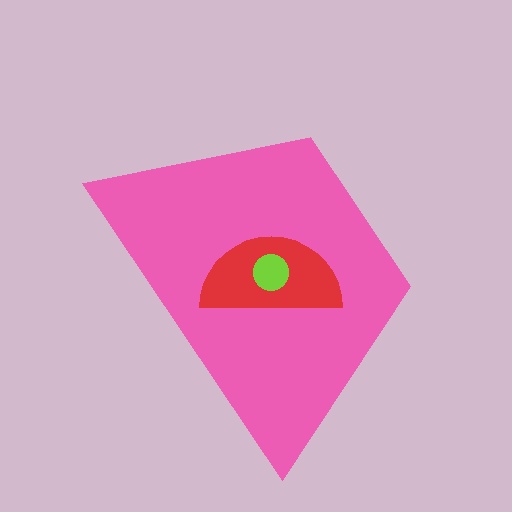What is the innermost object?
The lime circle.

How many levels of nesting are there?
3.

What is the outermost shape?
The pink trapezoid.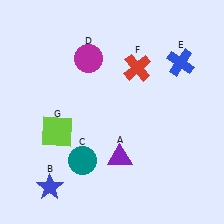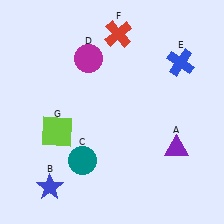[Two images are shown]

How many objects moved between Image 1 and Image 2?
2 objects moved between the two images.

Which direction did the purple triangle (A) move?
The purple triangle (A) moved right.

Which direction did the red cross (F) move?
The red cross (F) moved up.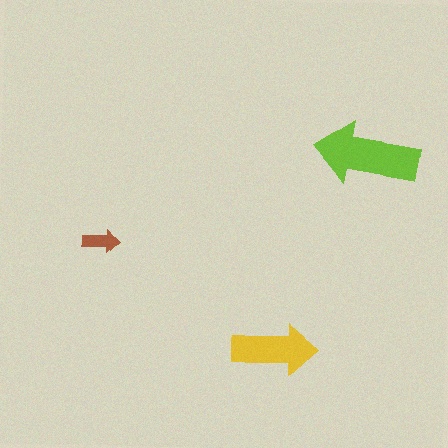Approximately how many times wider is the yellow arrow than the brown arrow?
About 2.5 times wider.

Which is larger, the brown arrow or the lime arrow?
The lime one.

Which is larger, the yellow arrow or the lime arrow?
The lime one.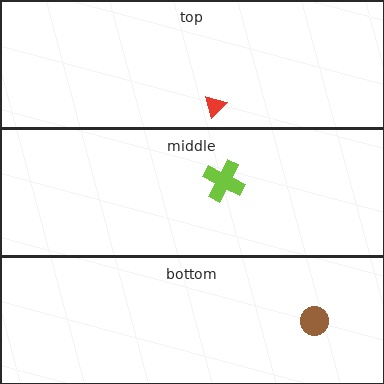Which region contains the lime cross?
The middle region.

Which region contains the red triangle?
The top region.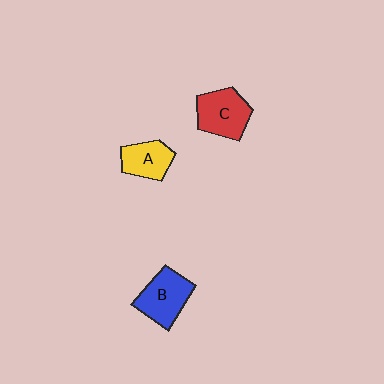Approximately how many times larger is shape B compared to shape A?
Approximately 1.3 times.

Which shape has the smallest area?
Shape A (yellow).